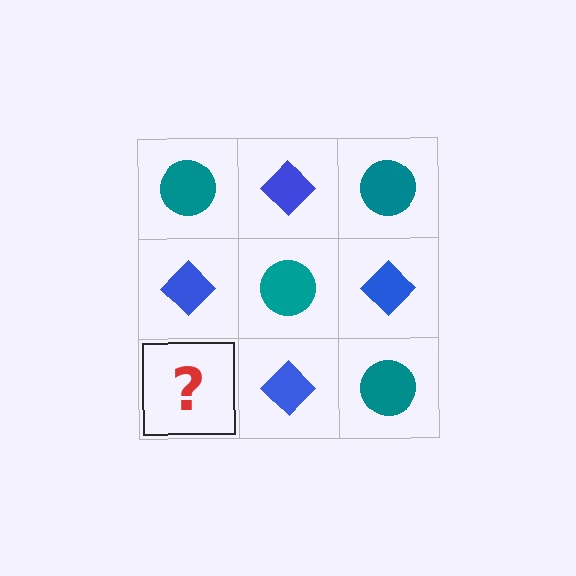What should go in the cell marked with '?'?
The missing cell should contain a teal circle.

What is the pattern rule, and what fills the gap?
The rule is that it alternates teal circle and blue diamond in a checkerboard pattern. The gap should be filled with a teal circle.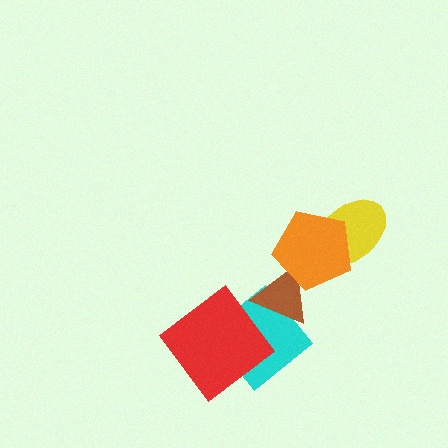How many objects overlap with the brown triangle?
2 objects overlap with the brown triangle.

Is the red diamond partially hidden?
No, no other shape covers it.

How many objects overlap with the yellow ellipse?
1 object overlaps with the yellow ellipse.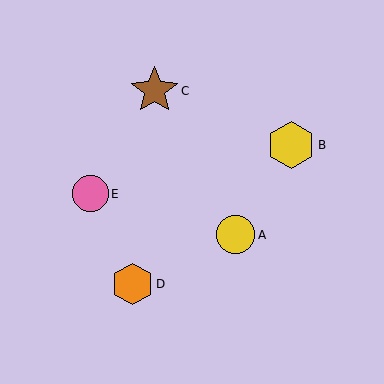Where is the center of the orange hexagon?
The center of the orange hexagon is at (132, 284).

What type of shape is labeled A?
Shape A is a yellow circle.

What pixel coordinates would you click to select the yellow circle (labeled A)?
Click at (236, 235) to select the yellow circle A.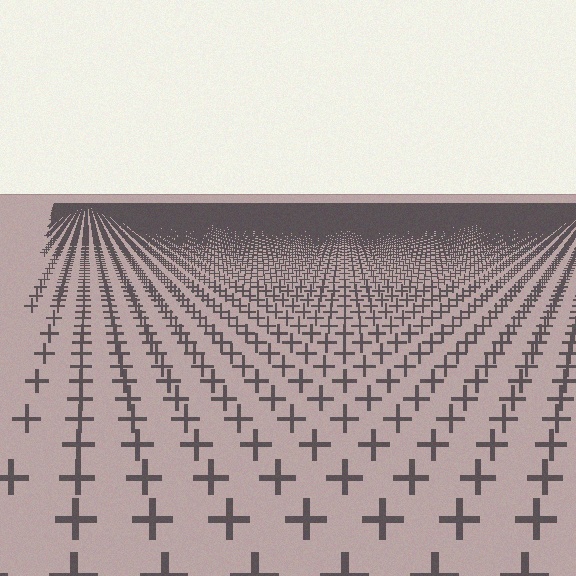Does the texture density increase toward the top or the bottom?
Density increases toward the top.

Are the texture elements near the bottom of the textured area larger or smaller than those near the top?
Larger. Near the bottom, elements are closer to the viewer and appear at a bigger on-screen size.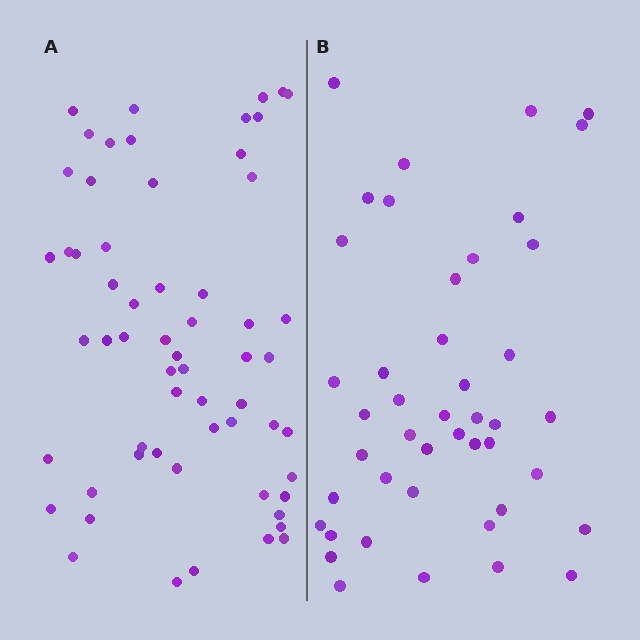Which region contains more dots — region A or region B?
Region A (the left region) has more dots.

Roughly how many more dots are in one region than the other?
Region A has approximately 15 more dots than region B.